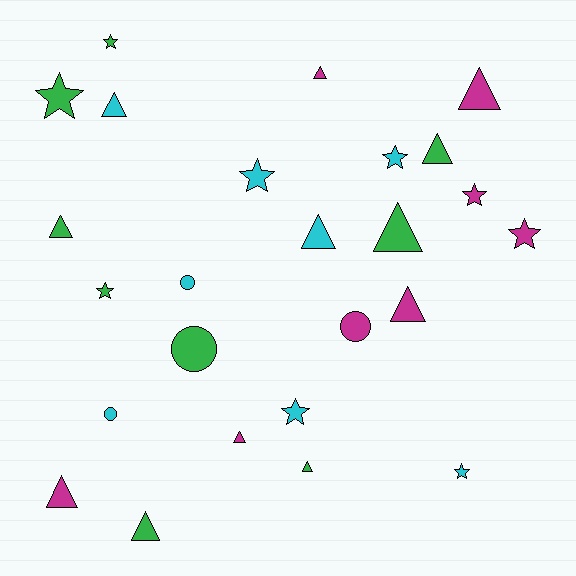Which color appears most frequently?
Green, with 9 objects.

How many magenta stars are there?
There are 2 magenta stars.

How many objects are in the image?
There are 25 objects.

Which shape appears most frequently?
Triangle, with 12 objects.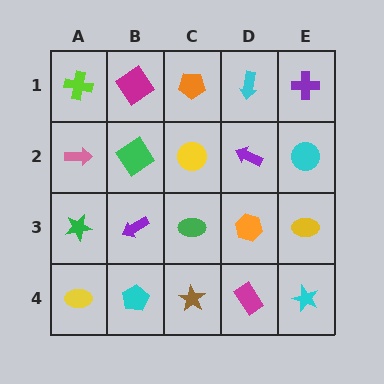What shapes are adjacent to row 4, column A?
A green star (row 3, column A), a cyan pentagon (row 4, column B).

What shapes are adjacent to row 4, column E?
A yellow ellipse (row 3, column E), a magenta rectangle (row 4, column D).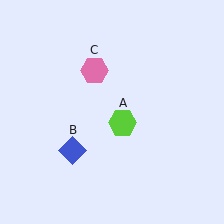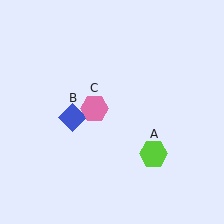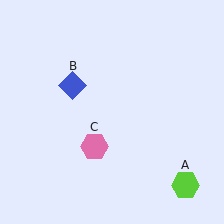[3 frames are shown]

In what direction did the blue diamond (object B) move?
The blue diamond (object B) moved up.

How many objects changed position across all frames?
3 objects changed position: lime hexagon (object A), blue diamond (object B), pink hexagon (object C).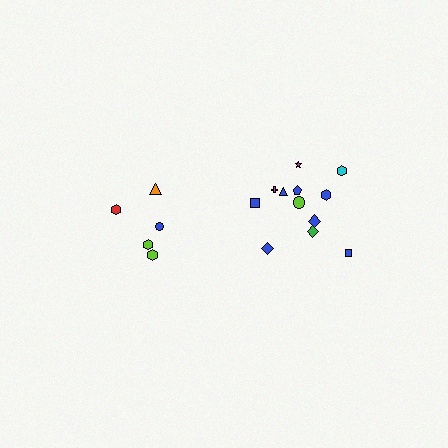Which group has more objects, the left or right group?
The right group.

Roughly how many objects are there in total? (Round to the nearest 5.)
Roughly 15 objects in total.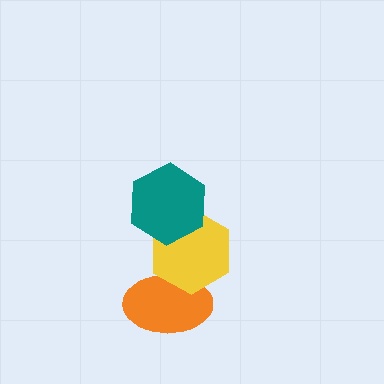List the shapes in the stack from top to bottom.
From top to bottom: the teal hexagon, the yellow hexagon, the orange ellipse.